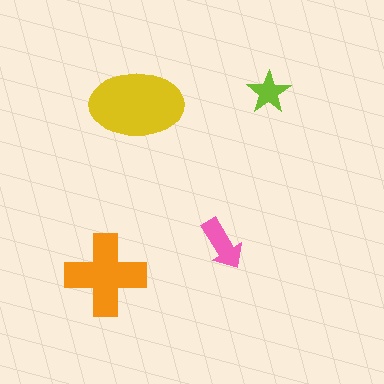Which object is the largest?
The yellow ellipse.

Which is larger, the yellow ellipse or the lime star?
The yellow ellipse.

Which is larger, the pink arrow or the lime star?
The pink arrow.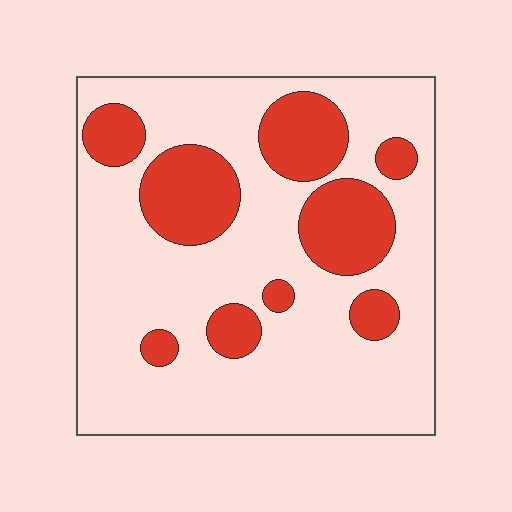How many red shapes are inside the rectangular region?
9.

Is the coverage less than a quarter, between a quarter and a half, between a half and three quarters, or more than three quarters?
Between a quarter and a half.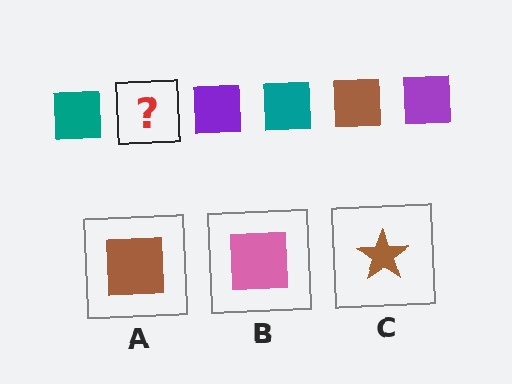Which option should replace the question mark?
Option A.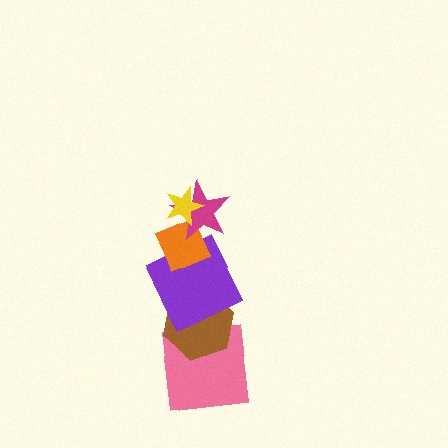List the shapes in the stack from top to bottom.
From top to bottom: the yellow star, the magenta star, the orange diamond, the purple square, the brown hexagon, the pink square.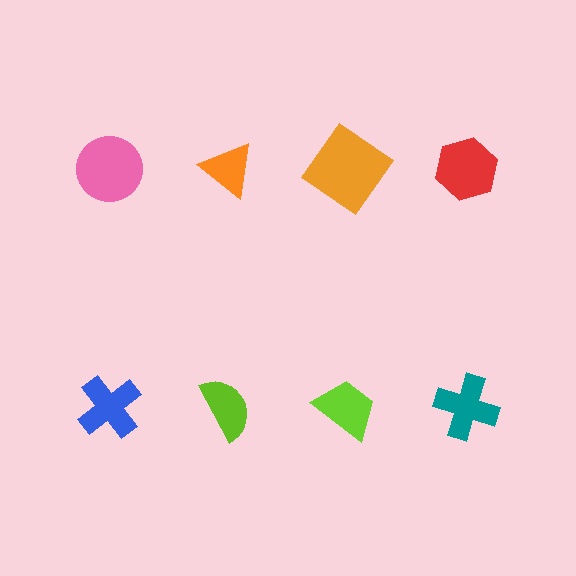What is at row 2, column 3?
A lime trapezoid.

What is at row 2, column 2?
A lime semicircle.